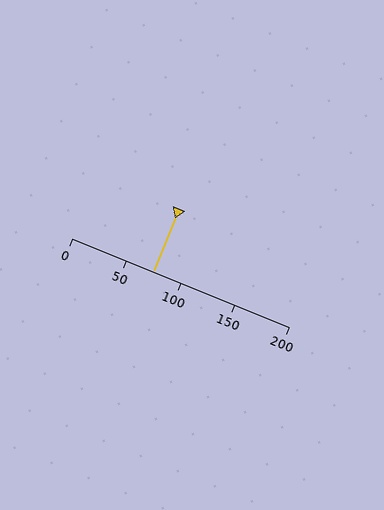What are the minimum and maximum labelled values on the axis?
The axis runs from 0 to 200.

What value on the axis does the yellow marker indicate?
The marker indicates approximately 75.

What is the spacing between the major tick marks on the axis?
The major ticks are spaced 50 apart.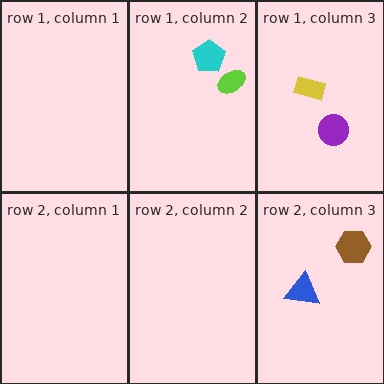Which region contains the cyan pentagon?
The row 1, column 2 region.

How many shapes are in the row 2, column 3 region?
2.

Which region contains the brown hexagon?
The row 2, column 3 region.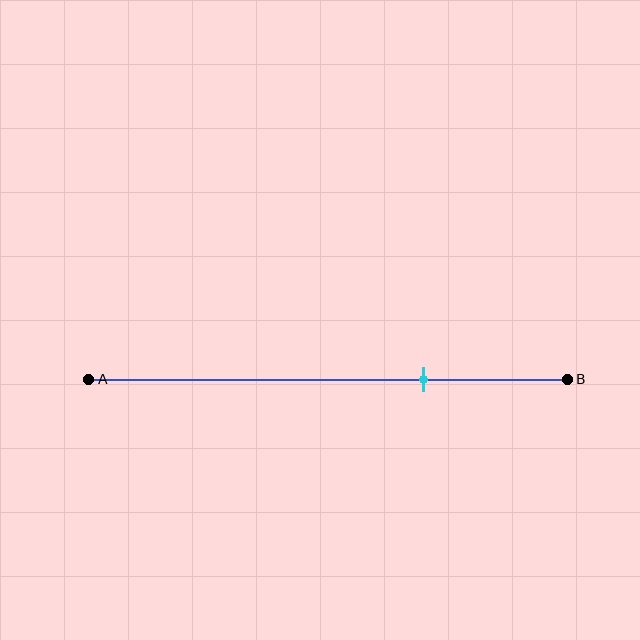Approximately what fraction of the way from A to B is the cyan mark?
The cyan mark is approximately 70% of the way from A to B.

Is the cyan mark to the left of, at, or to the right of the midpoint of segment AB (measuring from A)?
The cyan mark is to the right of the midpoint of segment AB.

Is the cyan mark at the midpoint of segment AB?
No, the mark is at about 70% from A, not at the 50% midpoint.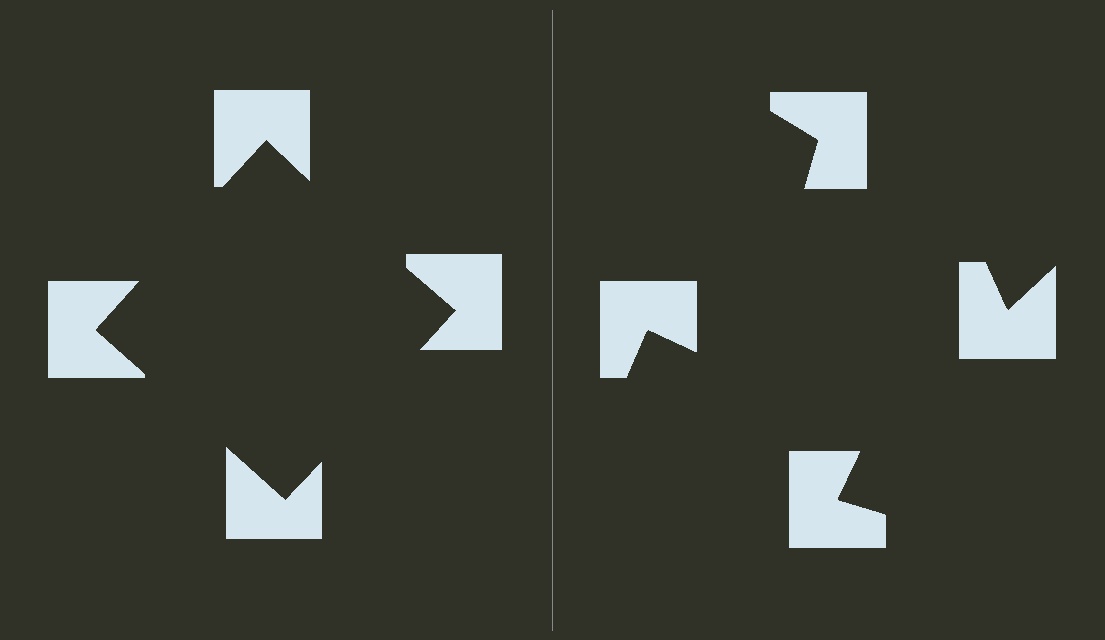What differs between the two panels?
The notched squares are positioned identically on both sides; only the wedge orientations differ. On the left they align to a square; on the right they are misaligned.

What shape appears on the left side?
An illusory square.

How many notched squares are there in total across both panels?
8 — 4 on each side.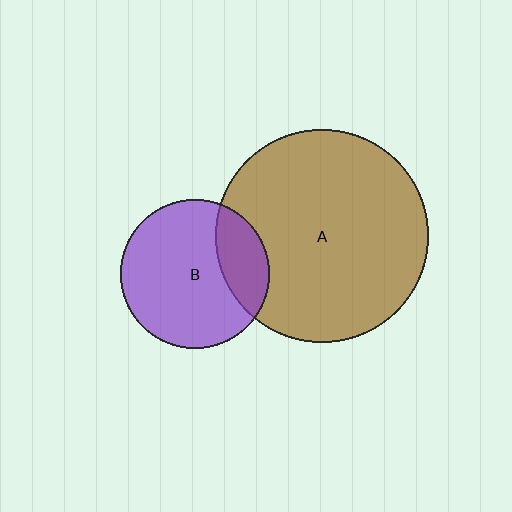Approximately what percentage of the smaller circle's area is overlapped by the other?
Approximately 25%.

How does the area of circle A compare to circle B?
Approximately 2.1 times.